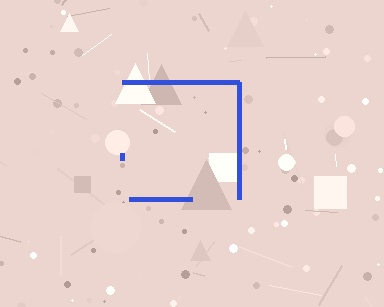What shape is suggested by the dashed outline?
The dashed outline suggests a square.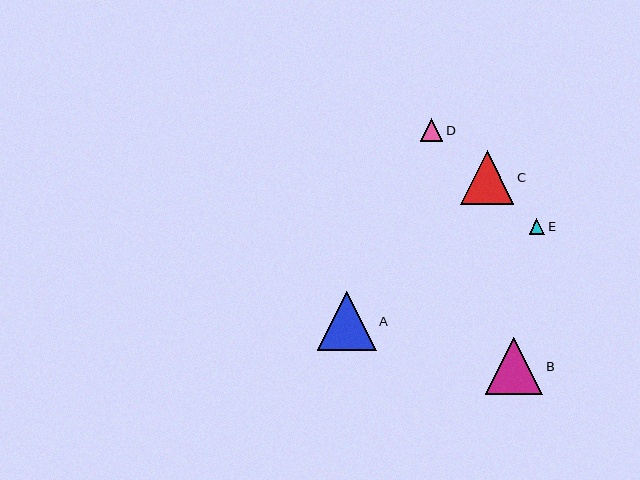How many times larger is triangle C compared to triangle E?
Triangle C is approximately 3.4 times the size of triangle E.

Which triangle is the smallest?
Triangle E is the smallest with a size of approximately 16 pixels.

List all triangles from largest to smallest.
From largest to smallest: A, B, C, D, E.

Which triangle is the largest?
Triangle A is the largest with a size of approximately 59 pixels.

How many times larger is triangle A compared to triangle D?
Triangle A is approximately 2.6 times the size of triangle D.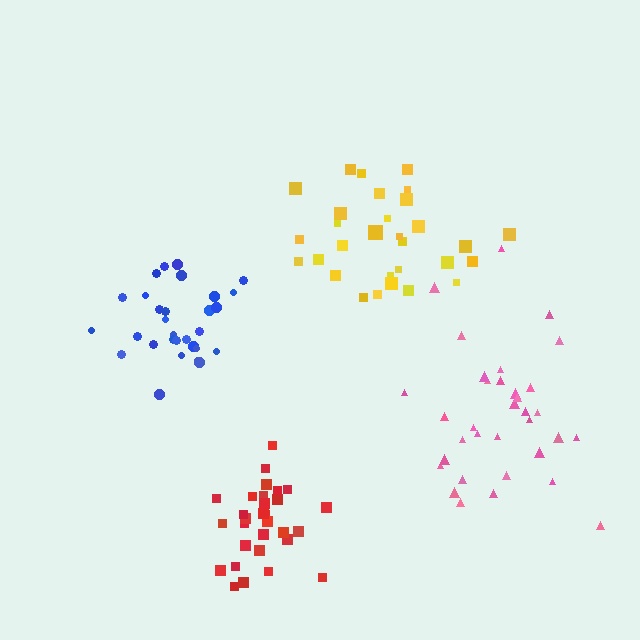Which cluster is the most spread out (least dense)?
Pink.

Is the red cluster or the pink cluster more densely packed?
Red.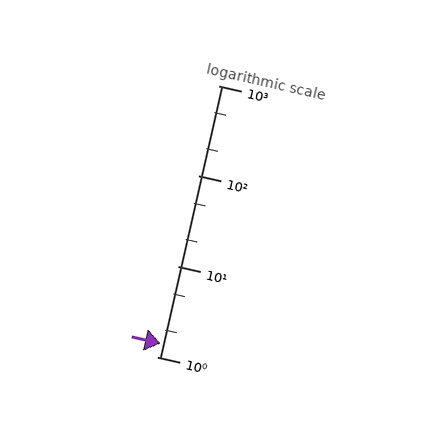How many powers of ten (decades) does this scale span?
The scale spans 3 decades, from 1 to 1000.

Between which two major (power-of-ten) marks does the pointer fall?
The pointer is between 1 and 10.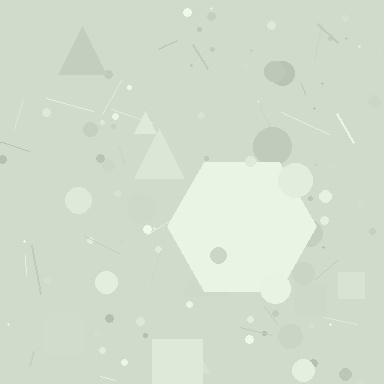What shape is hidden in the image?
A hexagon is hidden in the image.